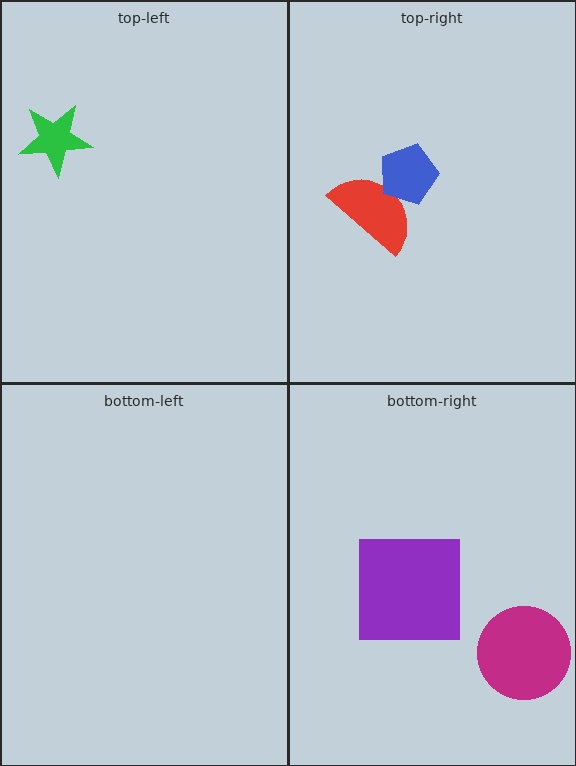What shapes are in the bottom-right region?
The magenta circle, the purple square.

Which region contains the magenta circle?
The bottom-right region.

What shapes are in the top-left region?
The green star.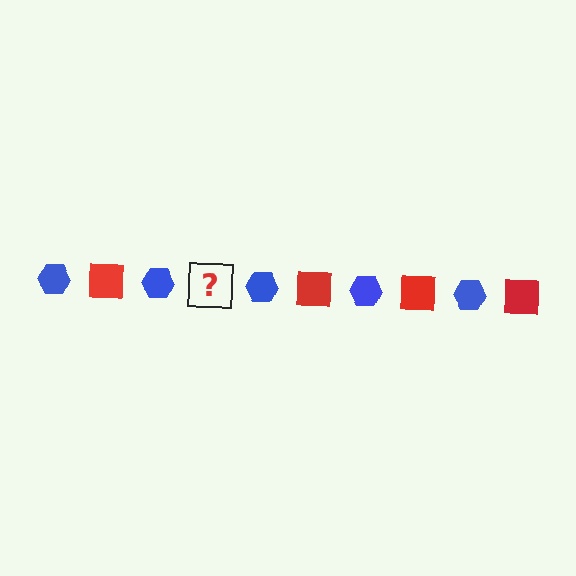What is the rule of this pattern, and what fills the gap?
The rule is that the pattern alternates between blue hexagon and red square. The gap should be filled with a red square.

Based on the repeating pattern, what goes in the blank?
The blank should be a red square.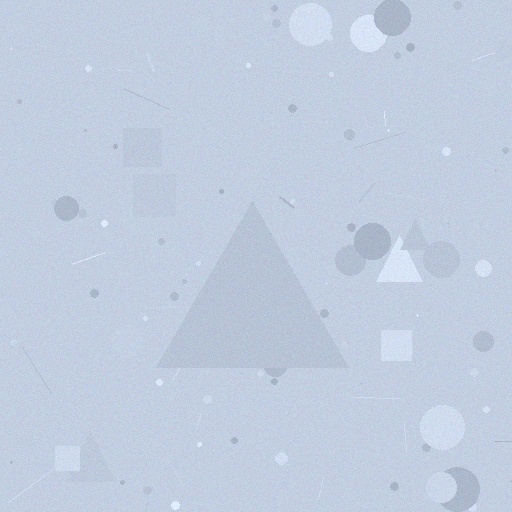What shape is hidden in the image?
A triangle is hidden in the image.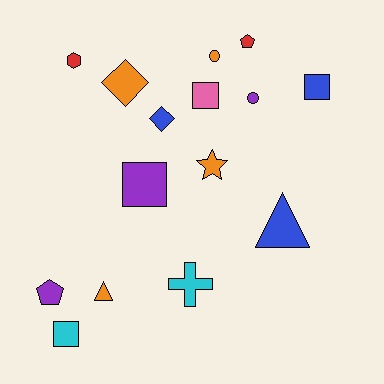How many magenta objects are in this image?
There are no magenta objects.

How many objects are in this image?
There are 15 objects.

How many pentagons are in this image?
There are 2 pentagons.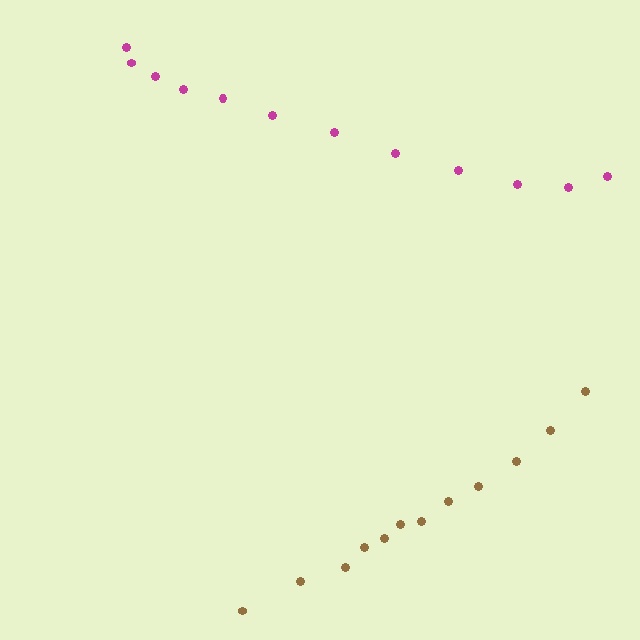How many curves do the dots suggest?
There are 2 distinct paths.